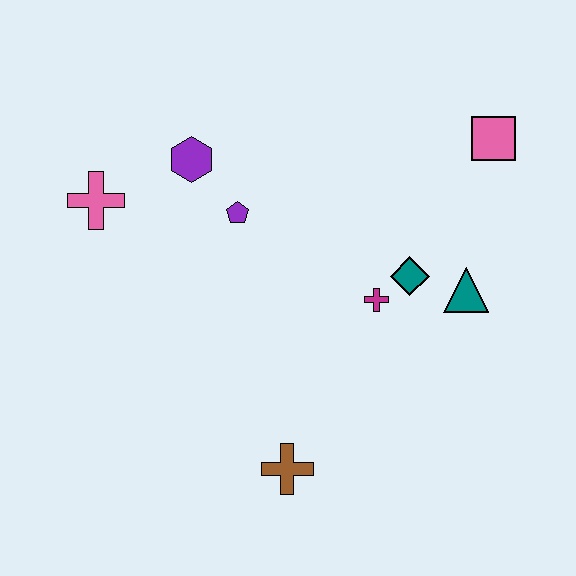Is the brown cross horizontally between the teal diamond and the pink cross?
Yes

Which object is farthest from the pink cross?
The pink square is farthest from the pink cross.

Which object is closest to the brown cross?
The magenta cross is closest to the brown cross.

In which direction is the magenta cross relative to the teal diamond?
The magenta cross is to the left of the teal diamond.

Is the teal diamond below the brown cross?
No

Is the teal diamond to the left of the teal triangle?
Yes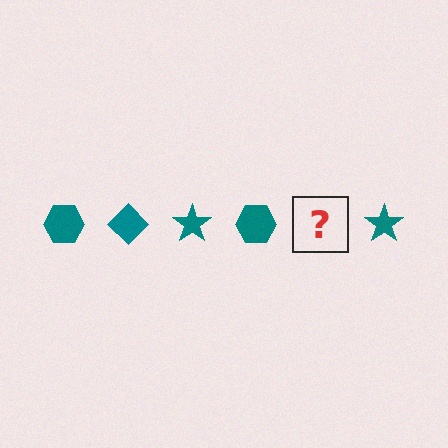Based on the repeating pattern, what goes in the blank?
The blank should be a teal diamond.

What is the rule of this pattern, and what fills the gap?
The rule is that the pattern cycles through hexagon, diamond, star shapes in teal. The gap should be filled with a teal diamond.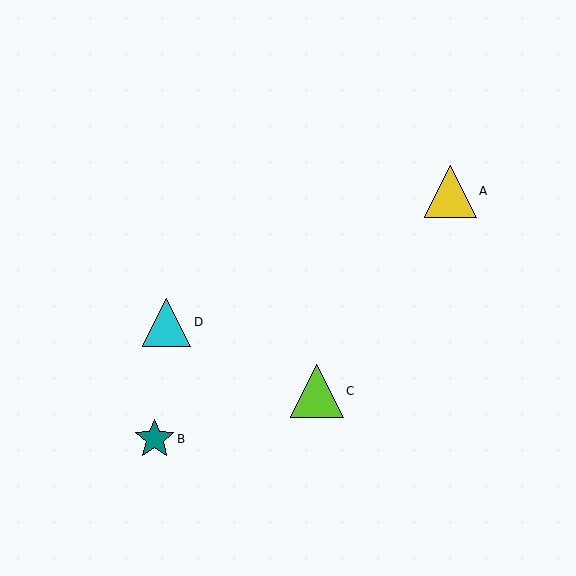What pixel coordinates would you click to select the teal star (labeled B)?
Click at (155, 439) to select the teal star B.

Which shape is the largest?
The lime triangle (labeled C) is the largest.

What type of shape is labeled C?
Shape C is a lime triangle.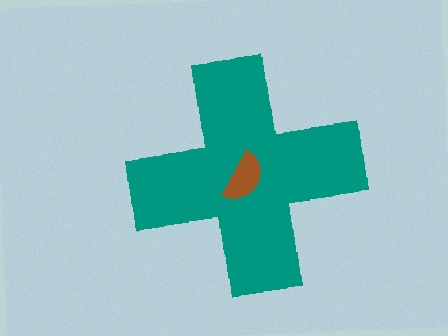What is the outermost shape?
The teal cross.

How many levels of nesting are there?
2.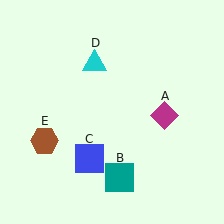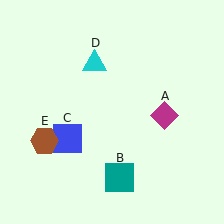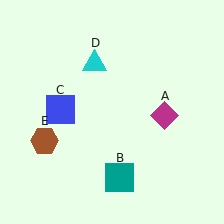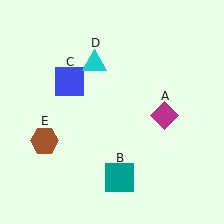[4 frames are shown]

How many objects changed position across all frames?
1 object changed position: blue square (object C).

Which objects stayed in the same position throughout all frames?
Magenta diamond (object A) and teal square (object B) and cyan triangle (object D) and brown hexagon (object E) remained stationary.